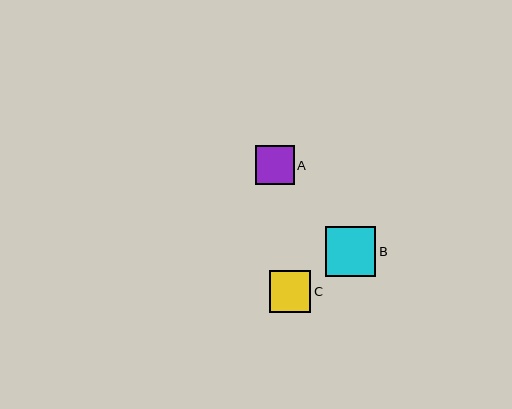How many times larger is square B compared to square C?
Square B is approximately 1.2 times the size of square C.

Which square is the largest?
Square B is the largest with a size of approximately 50 pixels.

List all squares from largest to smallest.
From largest to smallest: B, C, A.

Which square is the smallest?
Square A is the smallest with a size of approximately 39 pixels.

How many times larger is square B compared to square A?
Square B is approximately 1.3 times the size of square A.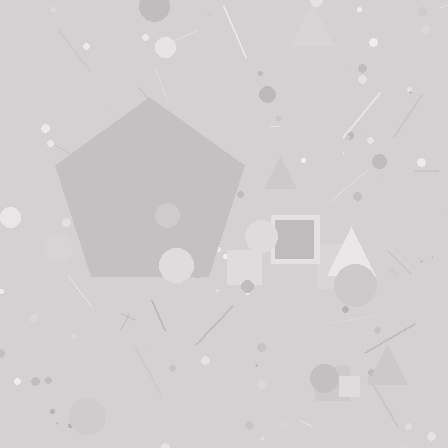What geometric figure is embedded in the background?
A pentagon is embedded in the background.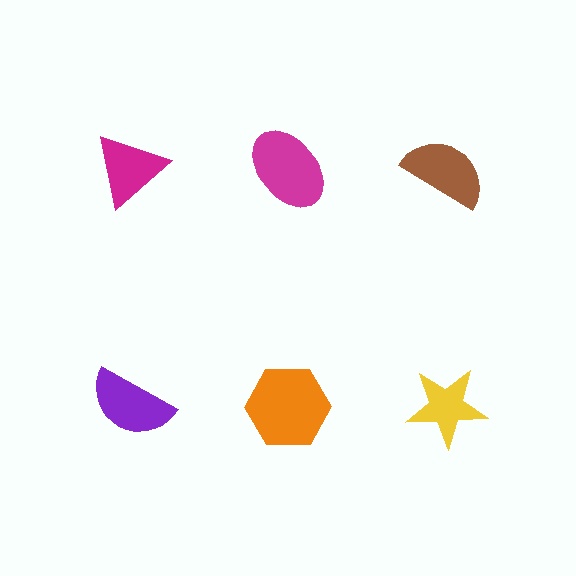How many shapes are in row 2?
3 shapes.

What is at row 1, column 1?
A magenta triangle.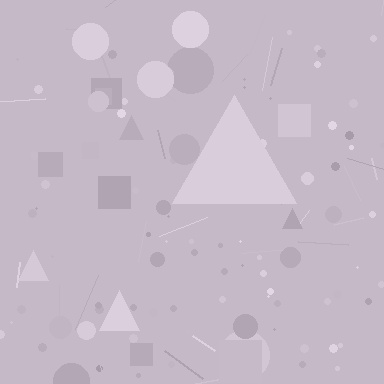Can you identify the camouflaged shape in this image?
The camouflaged shape is a triangle.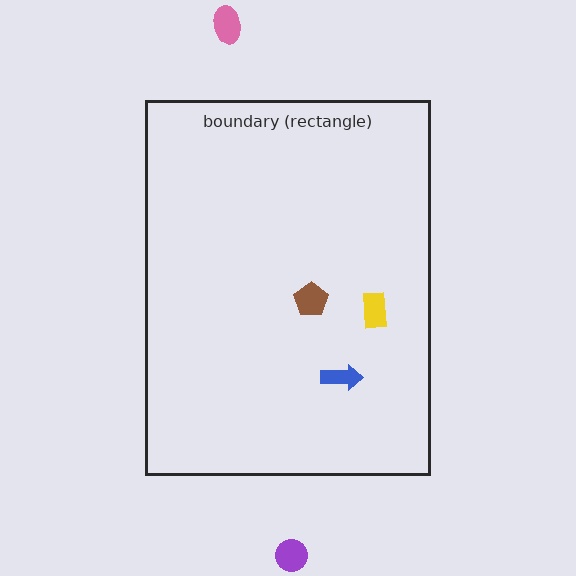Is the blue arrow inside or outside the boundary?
Inside.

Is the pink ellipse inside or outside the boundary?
Outside.